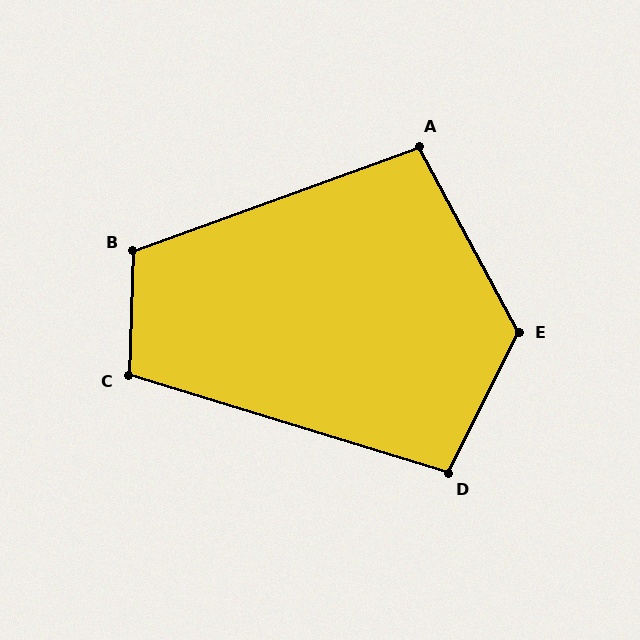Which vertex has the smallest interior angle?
A, at approximately 98 degrees.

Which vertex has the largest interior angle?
E, at approximately 125 degrees.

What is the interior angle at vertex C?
Approximately 105 degrees (obtuse).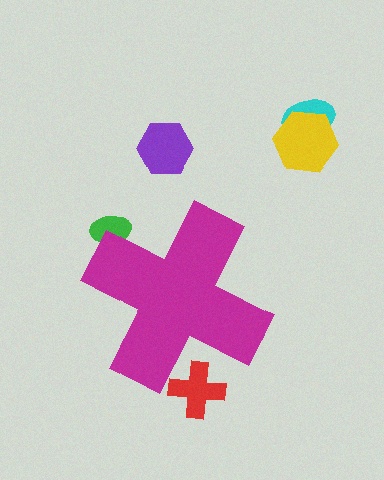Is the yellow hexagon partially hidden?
No, the yellow hexagon is fully visible.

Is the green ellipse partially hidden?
Yes, the green ellipse is partially hidden behind the magenta cross.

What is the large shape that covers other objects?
A magenta cross.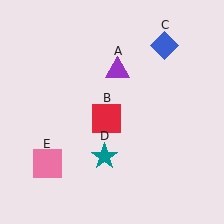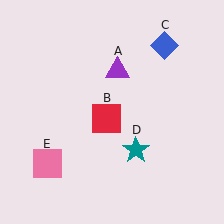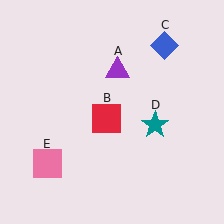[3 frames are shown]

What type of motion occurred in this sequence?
The teal star (object D) rotated counterclockwise around the center of the scene.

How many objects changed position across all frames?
1 object changed position: teal star (object D).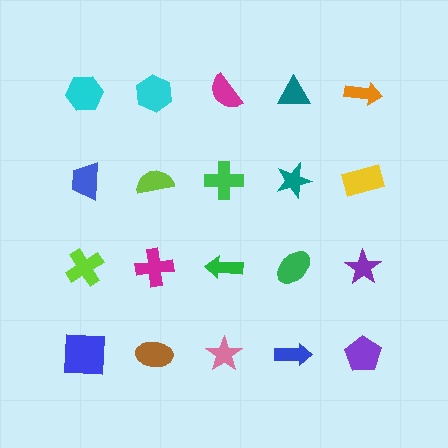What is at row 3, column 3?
A green arrow.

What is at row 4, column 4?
A blue arrow.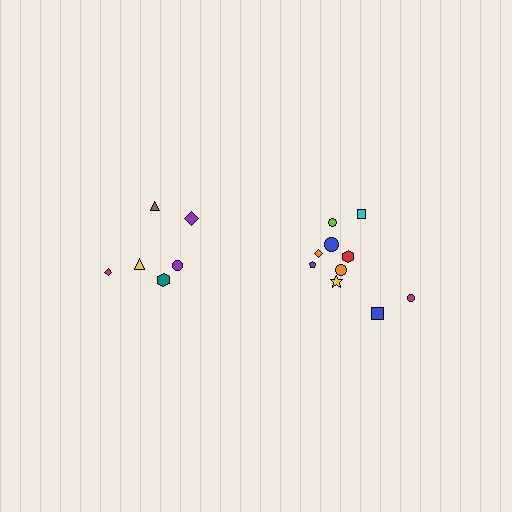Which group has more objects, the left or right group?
The right group.